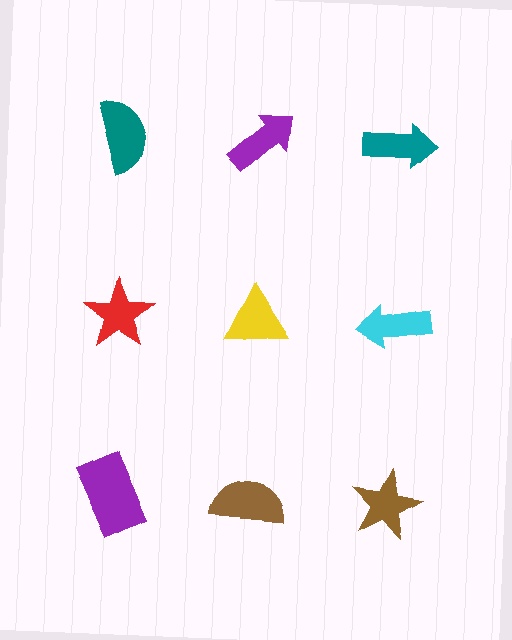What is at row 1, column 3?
A teal arrow.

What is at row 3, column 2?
A brown semicircle.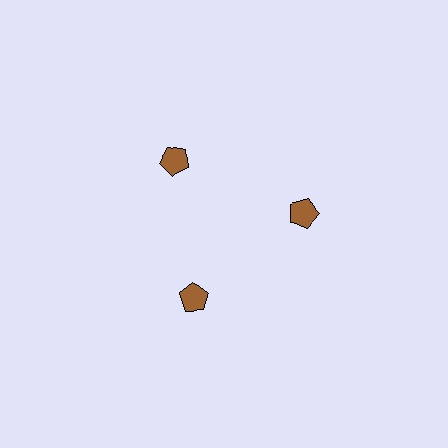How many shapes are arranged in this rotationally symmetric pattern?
There are 3 shapes, arranged in 3 groups of 1.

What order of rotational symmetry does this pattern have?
This pattern has 3-fold rotational symmetry.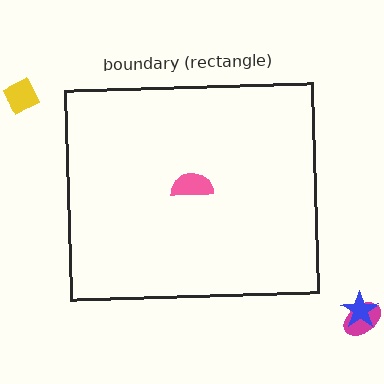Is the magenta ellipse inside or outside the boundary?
Outside.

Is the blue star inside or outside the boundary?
Outside.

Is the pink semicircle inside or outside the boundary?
Inside.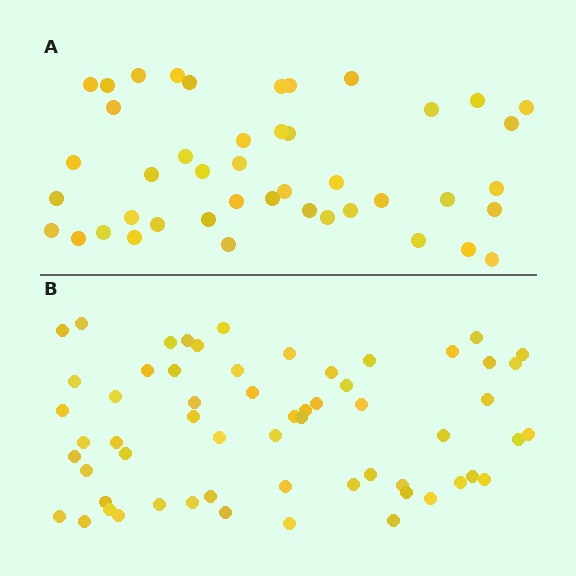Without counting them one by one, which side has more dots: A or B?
Region B (the bottom region) has more dots.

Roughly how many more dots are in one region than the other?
Region B has approximately 15 more dots than region A.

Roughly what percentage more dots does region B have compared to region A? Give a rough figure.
About 35% more.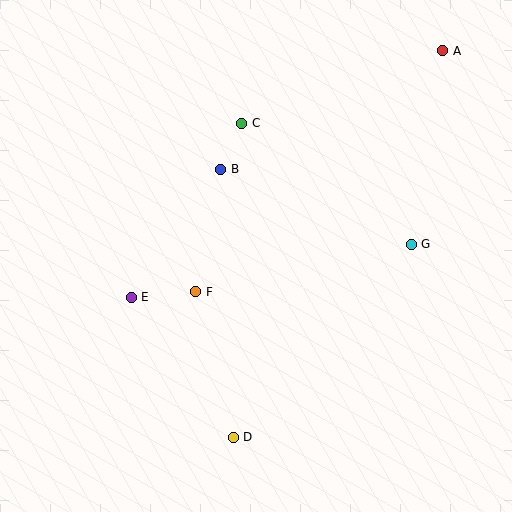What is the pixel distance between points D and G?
The distance between D and G is 262 pixels.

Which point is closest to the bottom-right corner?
Point G is closest to the bottom-right corner.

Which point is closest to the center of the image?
Point F at (196, 292) is closest to the center.